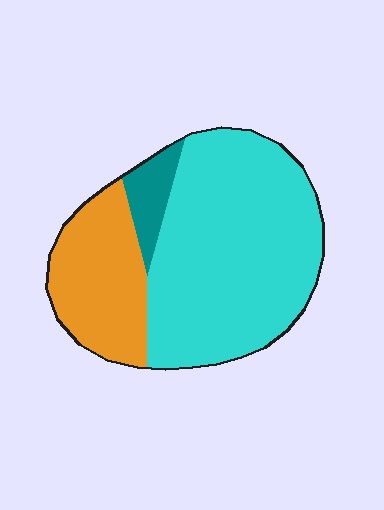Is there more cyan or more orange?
Cyan.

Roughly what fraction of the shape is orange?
Orange takes up about one quarter (1/4) of the shape.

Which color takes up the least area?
Teal, at roughly 5%.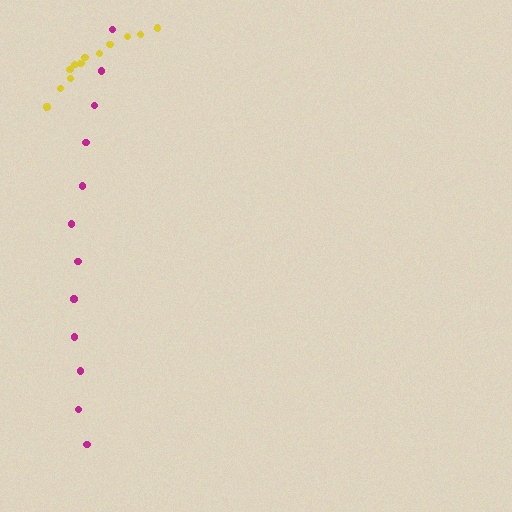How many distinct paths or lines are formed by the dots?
There are 2 distinct paths.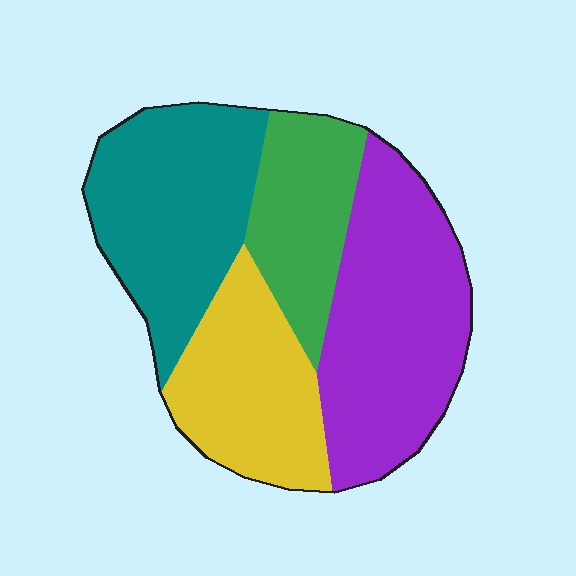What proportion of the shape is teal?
Teal covers 28% of the shape.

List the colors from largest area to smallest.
From largest to smallest: purple, teal, yellow, green.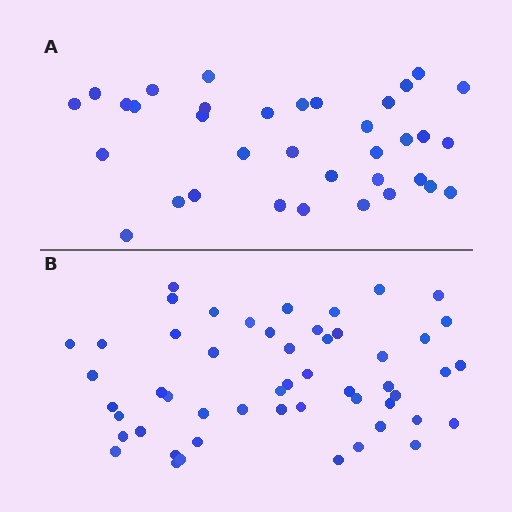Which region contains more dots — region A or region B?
Region B (the bottom region) has more dots.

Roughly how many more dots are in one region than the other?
Region B has approximately 15 more dots than region A.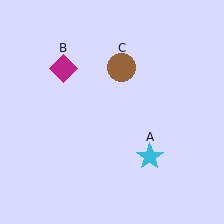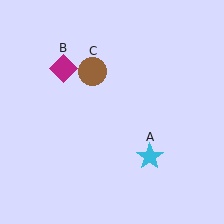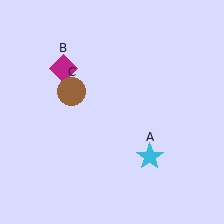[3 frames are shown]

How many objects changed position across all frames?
1 object changed position: brown circle (object C).